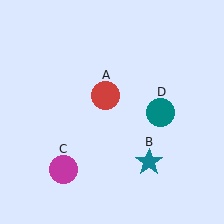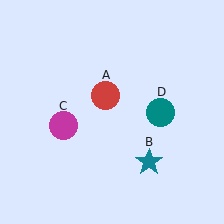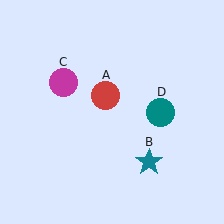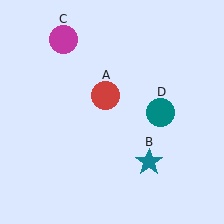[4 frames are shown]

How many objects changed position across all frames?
1 object changed position: magenta circle (object C).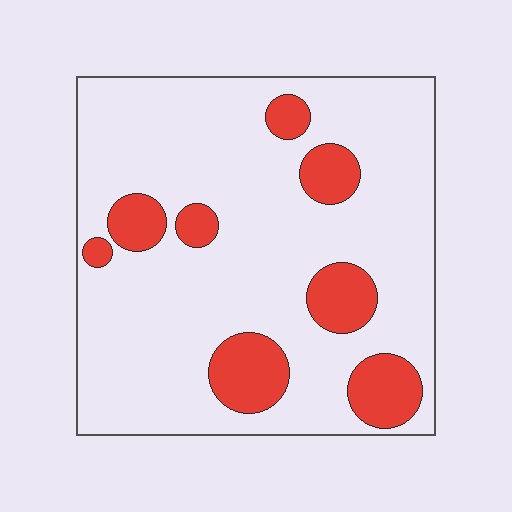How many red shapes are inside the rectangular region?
8.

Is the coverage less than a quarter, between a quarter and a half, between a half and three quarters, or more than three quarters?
Less than a quarter.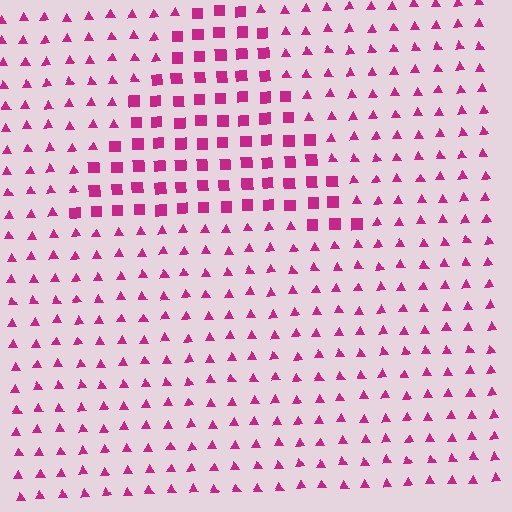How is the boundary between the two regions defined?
The boundary is defined by a change in element shape: squares inside vs. triangles outside. All elements share the same color and spacing.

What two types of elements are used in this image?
The image uses squares inside the triangle region and triangles outside it.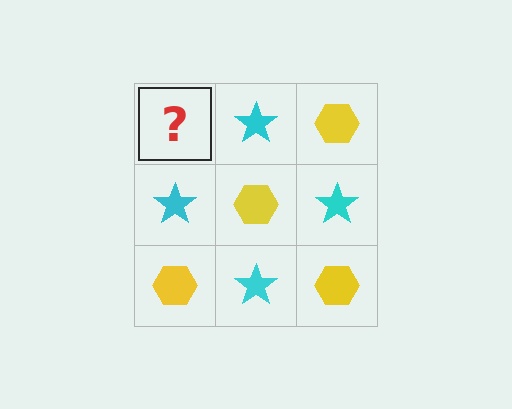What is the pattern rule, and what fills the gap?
The rule is that it alternates yellow hexagon and cyan star in a checkerboard pattern. The gap should be filled with a yellow hexagon.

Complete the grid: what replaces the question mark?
The question mark should be replaced with a yellow hexagon.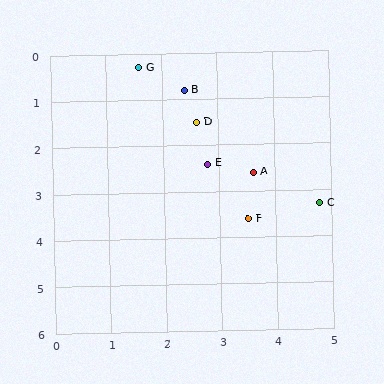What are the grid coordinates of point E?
Point E is at approximately (2.8, 2.4).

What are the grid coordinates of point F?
Point F is at approximately (3.5, 3.6).